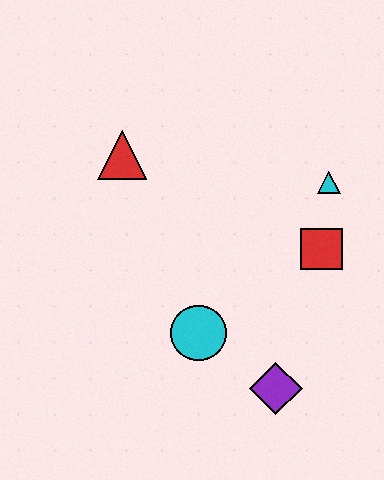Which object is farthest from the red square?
The red triangle is farthest from the red square.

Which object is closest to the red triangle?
The cyan circle is closest to the red triangle.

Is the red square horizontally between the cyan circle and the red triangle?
No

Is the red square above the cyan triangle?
No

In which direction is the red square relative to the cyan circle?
The red square is to the right of the cyan circle.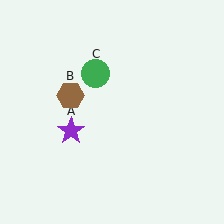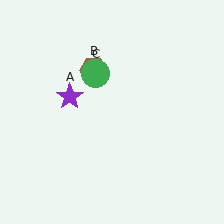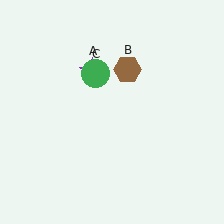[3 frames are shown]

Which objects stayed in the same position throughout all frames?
Green circle (object C) remained stationary.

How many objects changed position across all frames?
2 objects changed position: purple star (object A), brown hexagon (object B).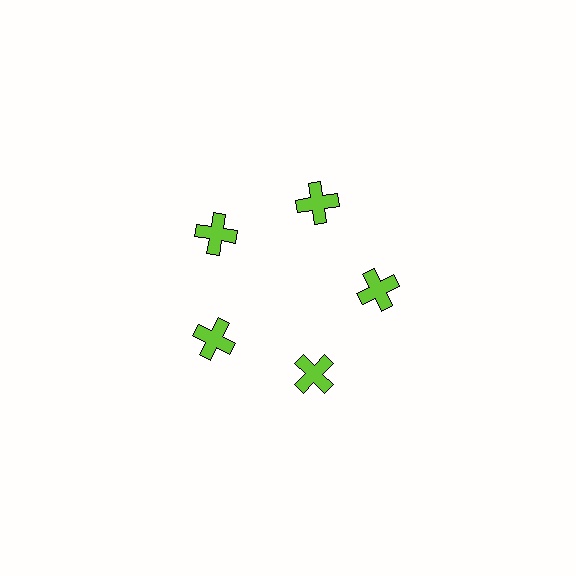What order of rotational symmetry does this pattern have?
This pattern has 5-fold rotational symmetry.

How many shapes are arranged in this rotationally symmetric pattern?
There are 5 shapes, arranged in 5 groups of 1.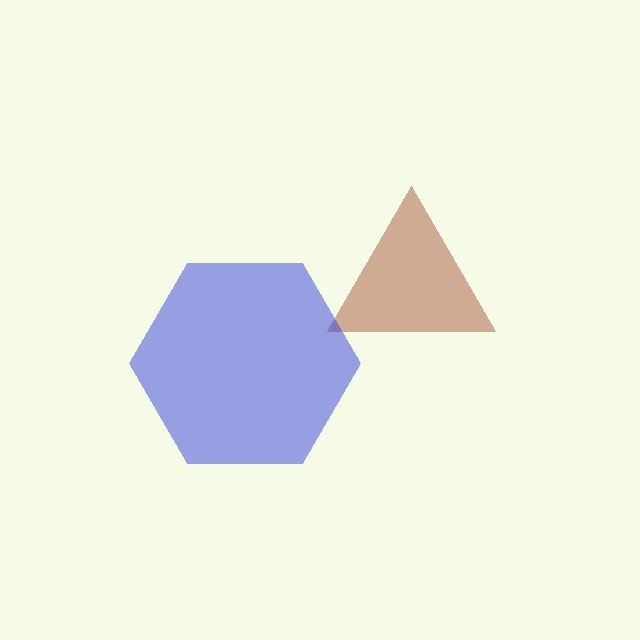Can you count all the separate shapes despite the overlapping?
Yes, there are 2 separate shapes.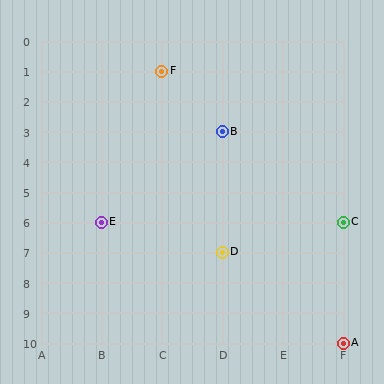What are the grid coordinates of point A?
Point A is at grid coordinates (F, 10).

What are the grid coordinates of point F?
Point F is at grid coordinates (C, 1).